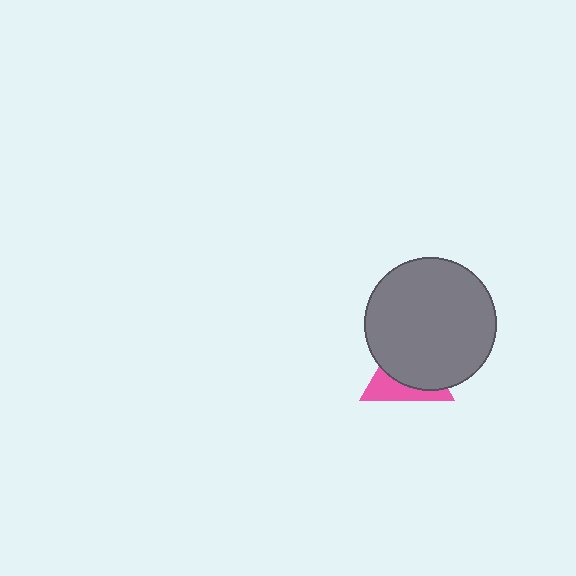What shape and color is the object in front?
The object in front is a gray circle.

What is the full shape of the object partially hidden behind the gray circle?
The partially hidden object is a pink triangle.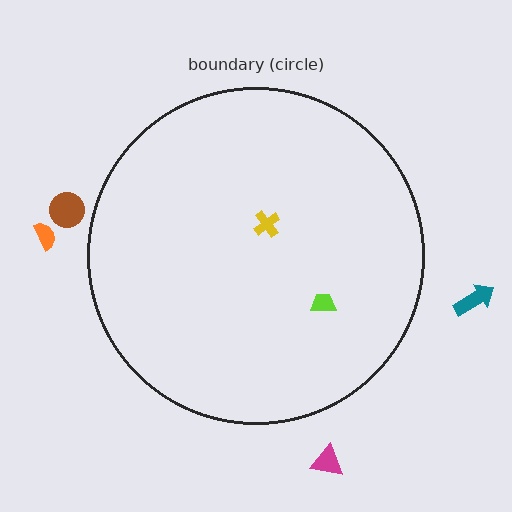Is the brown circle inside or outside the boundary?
Outside.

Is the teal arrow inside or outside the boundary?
Outside.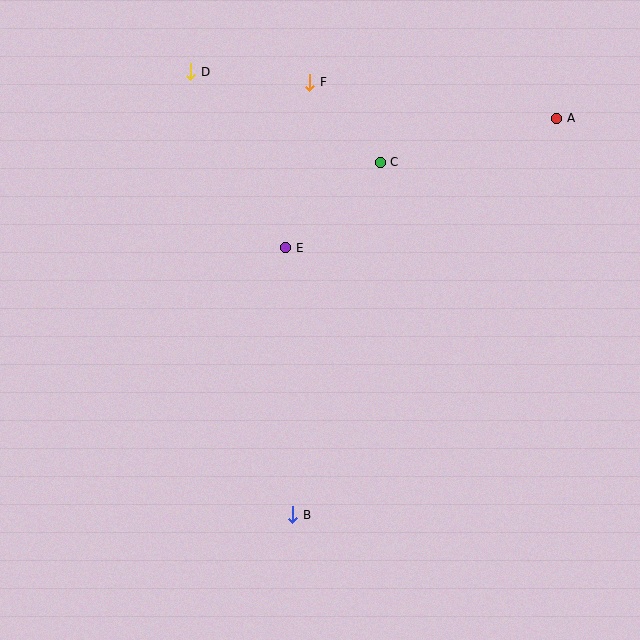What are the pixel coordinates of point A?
Point A is at (557, 118).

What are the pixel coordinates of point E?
Point E is at (286, 248).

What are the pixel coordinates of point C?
Point C is at (380, 162).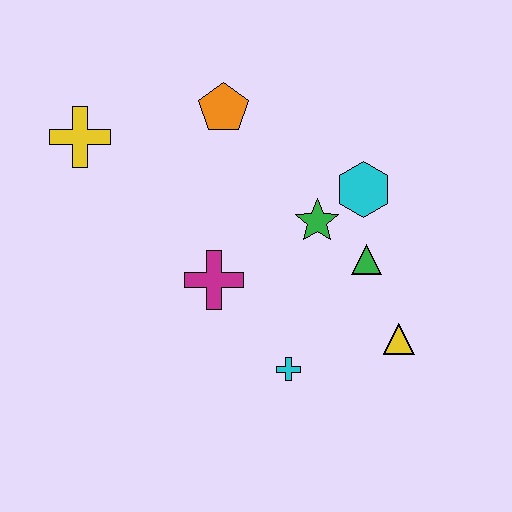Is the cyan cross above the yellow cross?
No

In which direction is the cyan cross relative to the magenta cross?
The cyan cross is below the magenta cross.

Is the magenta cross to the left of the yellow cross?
No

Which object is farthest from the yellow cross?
The yellow triangle is farthest from the yellow cross.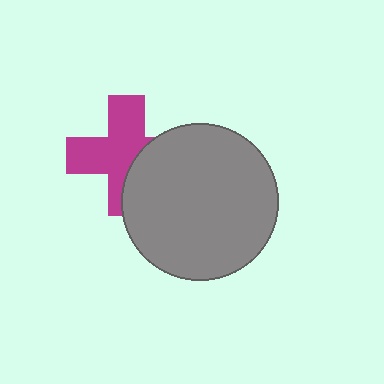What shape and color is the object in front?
The object in front is a gray circle.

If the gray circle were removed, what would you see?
You would see the complete magenta cross.